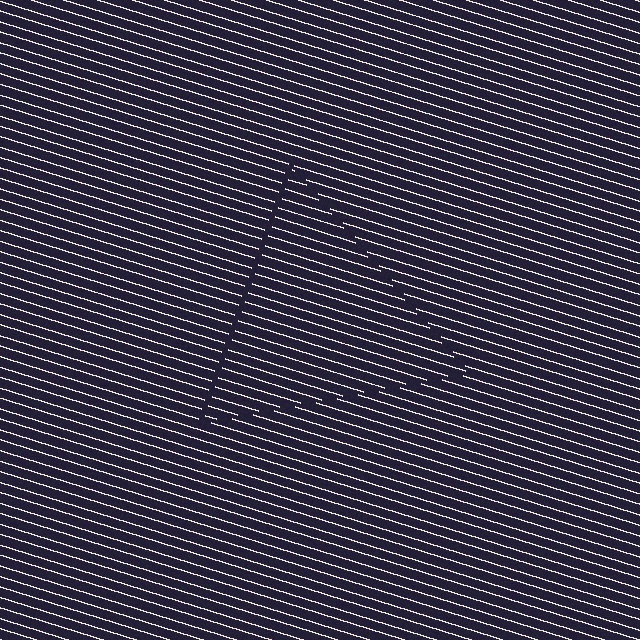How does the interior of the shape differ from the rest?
The interior of the shape contains the same grating, shifted by half a period — the contour is defined by the phase discontinuity where line-ends from the inner and outer gratings abut.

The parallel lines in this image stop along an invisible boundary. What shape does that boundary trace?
An illusory triangle. The interior of the shape contains the same grating, shifted by half a period — the contour is defined by the phase discontinuity where line-ends from the inner and outer gratings abut.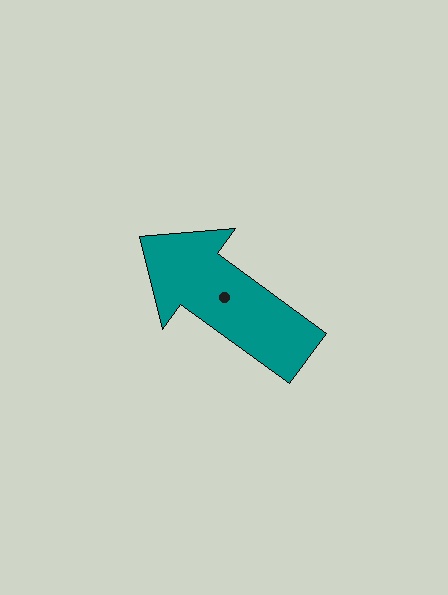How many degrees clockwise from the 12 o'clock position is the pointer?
Approximately 306 degrees.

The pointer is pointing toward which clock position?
Roughly 10 o'clock.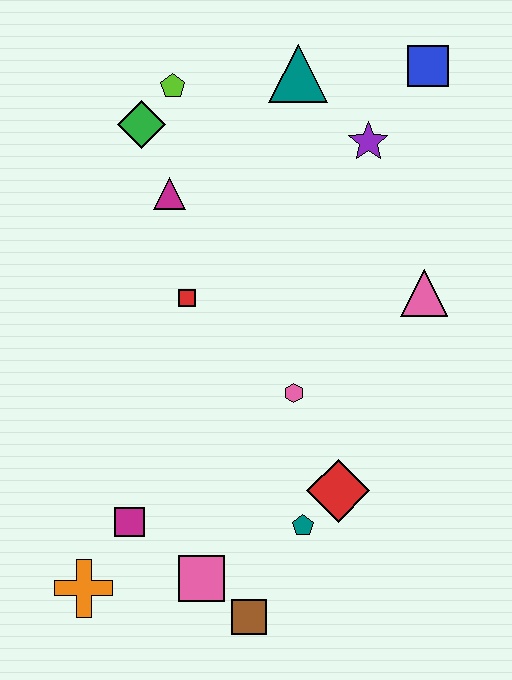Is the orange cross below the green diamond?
Yes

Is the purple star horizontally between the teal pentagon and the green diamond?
No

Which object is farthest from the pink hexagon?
The blue square is farthest from the pink hexagon.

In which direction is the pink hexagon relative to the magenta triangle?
The pink hexagon is below the magenta triangle.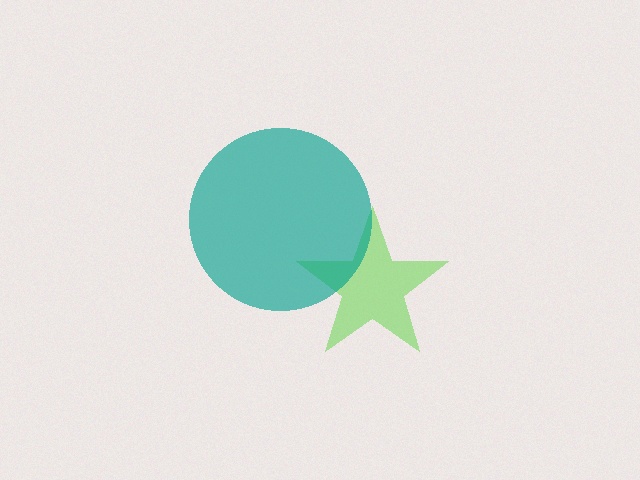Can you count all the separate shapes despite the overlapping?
Yes, there are 2 separate shapes.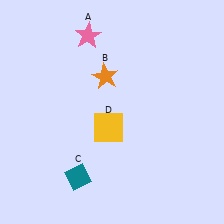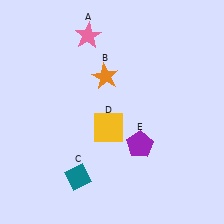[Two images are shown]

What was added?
A purple pentagon (E) was added in Image 2.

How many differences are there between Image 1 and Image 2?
There is 1 difference between the two images.